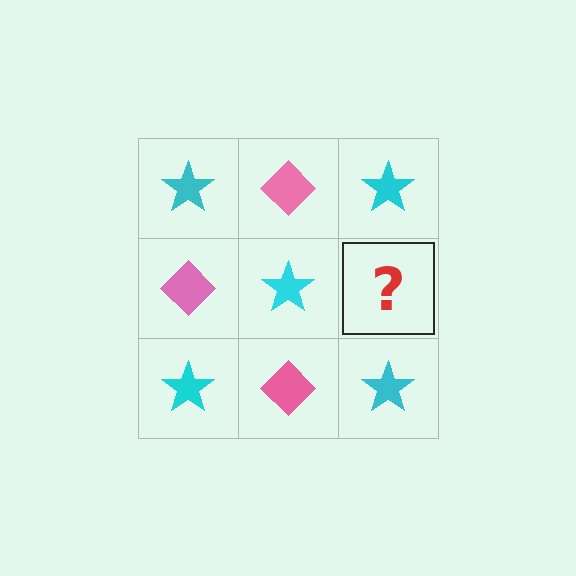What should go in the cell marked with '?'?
The missing cell should contain a pink diamond.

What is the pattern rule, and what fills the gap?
The rule is that it alternates cyan star and pink diamond in a checkerboard pattern. The gap should be filled with a pink diamond.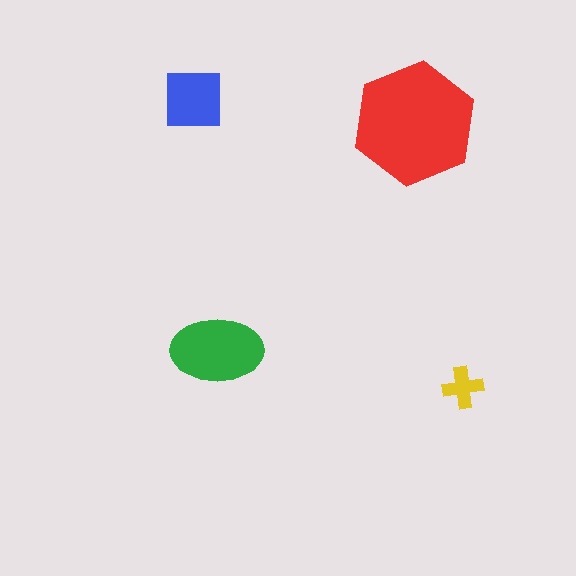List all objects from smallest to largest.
The yellow cross, the blue square, the green ellipse, the red hexagon.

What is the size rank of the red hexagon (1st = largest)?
1st.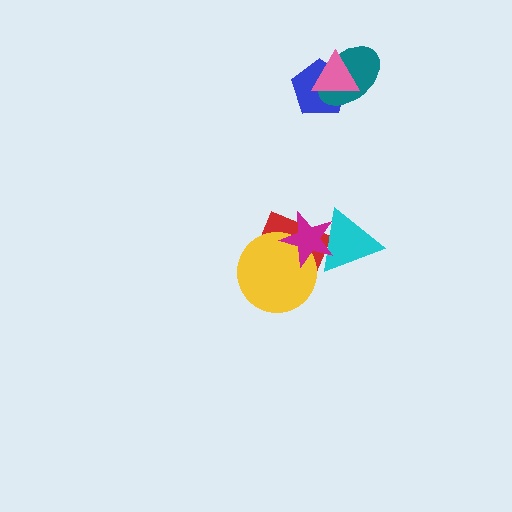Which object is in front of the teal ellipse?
The pink triangle is in front of the teal ellipse.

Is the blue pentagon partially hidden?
Yes, it is partially covered by another shape.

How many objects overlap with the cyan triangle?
2 objects overlap with the cyan triangle.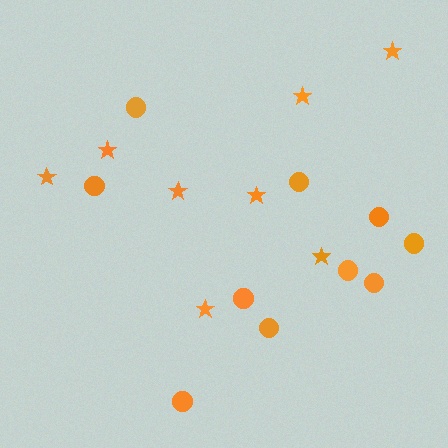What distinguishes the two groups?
There are 2 groups: one group of stars (8) and one group of circles (10).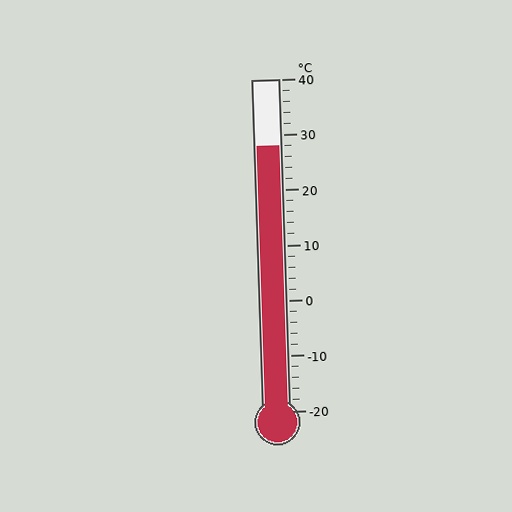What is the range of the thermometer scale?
The thermometer scale ranges from -20°C to 40°C.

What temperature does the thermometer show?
The thermometer shows approximately 28°C.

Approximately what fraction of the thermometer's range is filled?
The thermometer is filled to approximately 80% of its range.